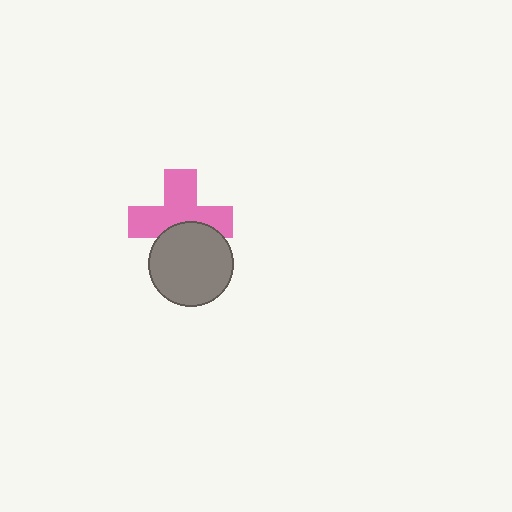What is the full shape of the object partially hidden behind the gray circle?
The partially hidden object is a pink cross.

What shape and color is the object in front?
The object in front is a gray circle.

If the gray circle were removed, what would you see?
You would see the complete pink cross.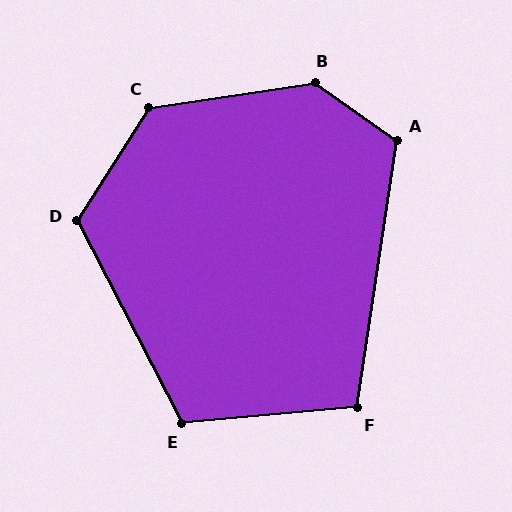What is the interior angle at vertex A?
Approximately 116 degrees (obtuse).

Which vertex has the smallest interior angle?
F, at approximately 103 degrees.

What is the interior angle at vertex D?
Approximately 120 degrees (obtuse).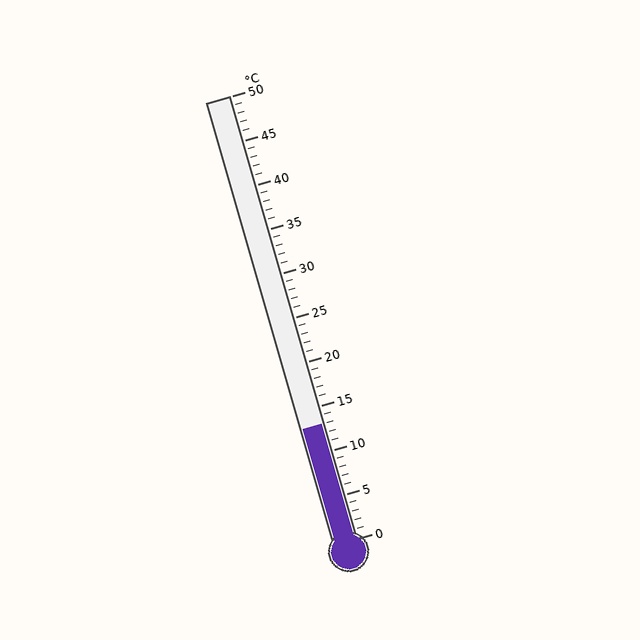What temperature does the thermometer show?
The thermometer shows approximately 13°C.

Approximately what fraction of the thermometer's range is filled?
The thermometer is filled to approximately 25% of its range.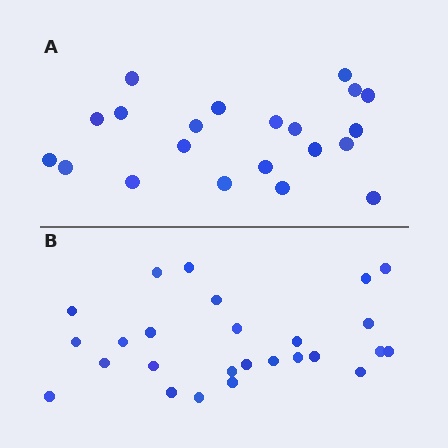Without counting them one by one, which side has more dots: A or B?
Region B (the bottom region) has more dots.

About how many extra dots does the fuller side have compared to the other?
Region B has about 5 more dots than region A.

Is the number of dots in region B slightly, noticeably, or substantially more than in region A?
Region B has only slightly more — the two regions are fairly close. The ratio is roughly 1.2 to 1.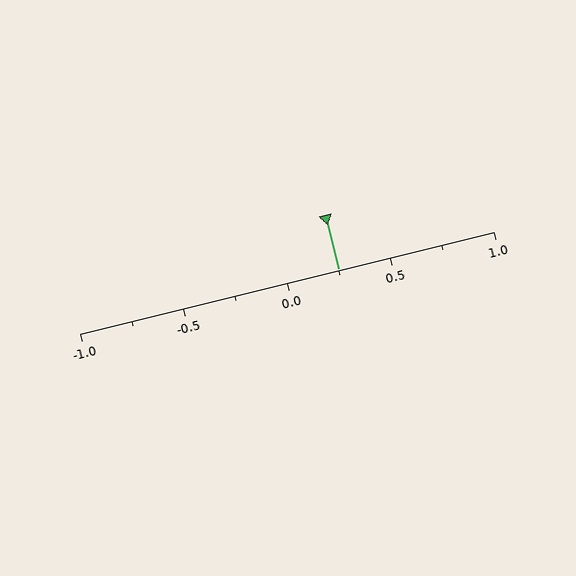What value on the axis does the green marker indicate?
The marker indicates approximately 0.25.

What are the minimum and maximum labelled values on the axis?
The axis runs from -1.0 to 1.0.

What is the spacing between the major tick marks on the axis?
The major ticks are spaced 0.5 apart.